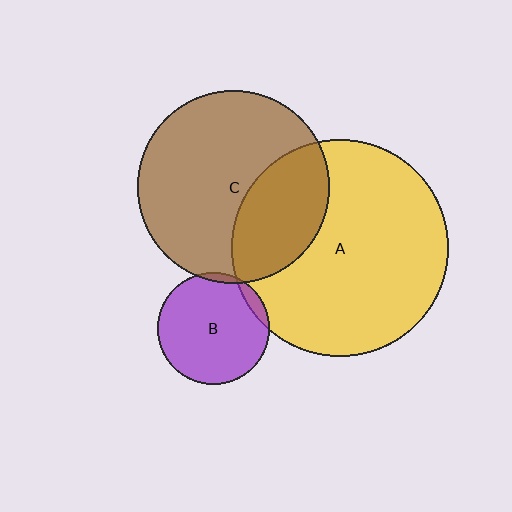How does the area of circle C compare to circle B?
Approximately 2.9 times.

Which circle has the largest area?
Circle A (yellow).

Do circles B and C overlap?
Yes.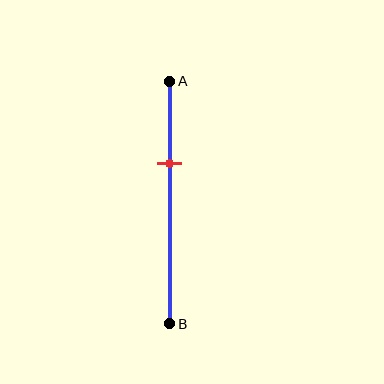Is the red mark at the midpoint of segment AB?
No, the mark is at about 35% from A, not at the 50% midpoint.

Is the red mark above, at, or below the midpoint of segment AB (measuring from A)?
The red mark is above the midpoint of segment AB.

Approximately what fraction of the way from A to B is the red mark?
The red mark is approximately 35% of the way from A to B.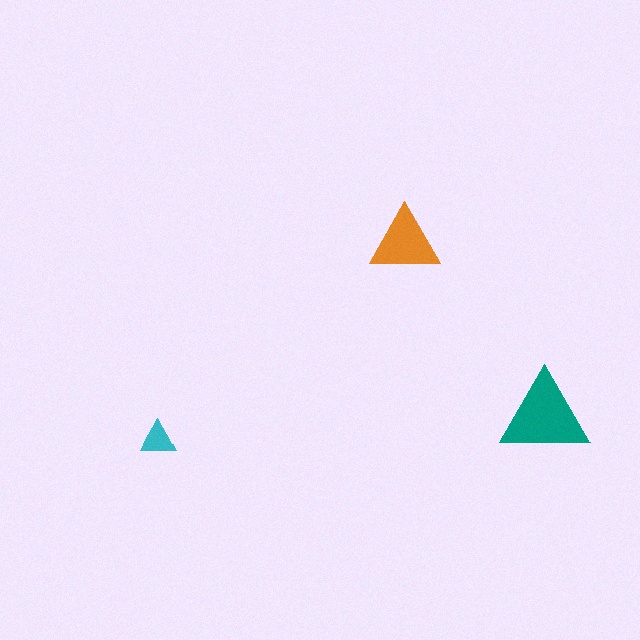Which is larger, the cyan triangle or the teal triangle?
The teal one.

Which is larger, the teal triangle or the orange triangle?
The teal one.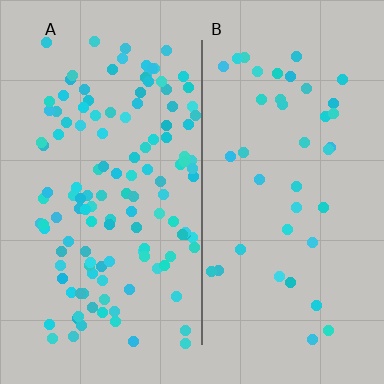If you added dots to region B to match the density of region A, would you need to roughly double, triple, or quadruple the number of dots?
Approximately triple.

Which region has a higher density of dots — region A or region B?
A (the left).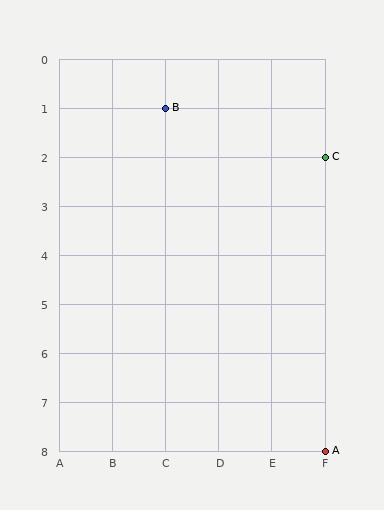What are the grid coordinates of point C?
Point C is at grid coordinates (F, 2).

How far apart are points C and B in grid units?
Points C and B are 3 columns and 1 row apart (about 3.2 grid units diagonally).